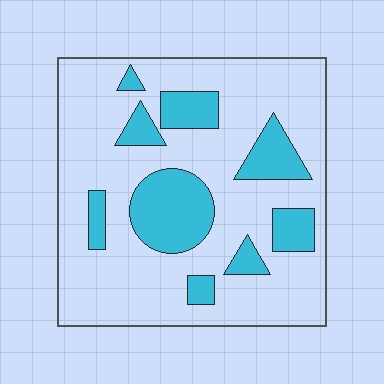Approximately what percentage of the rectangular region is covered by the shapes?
Approximately 25%.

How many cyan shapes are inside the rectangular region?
9.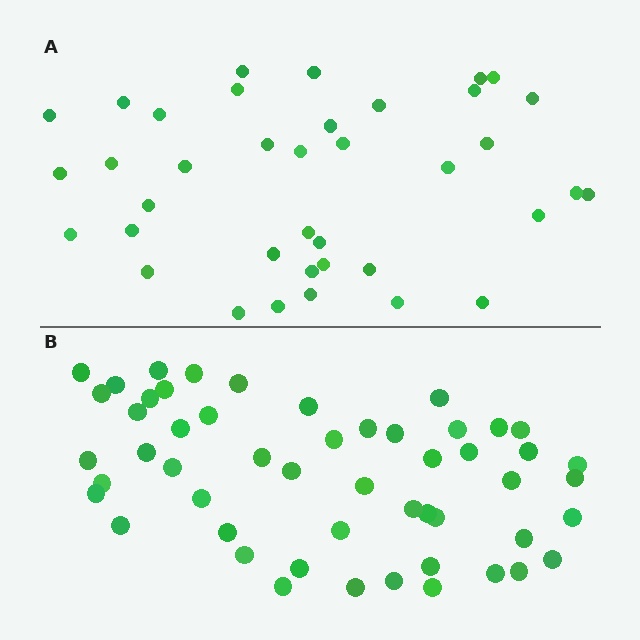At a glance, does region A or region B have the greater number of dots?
Region B (the bottom region) has more dots.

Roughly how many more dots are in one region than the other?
Region B has approximately 15 more dots than region A.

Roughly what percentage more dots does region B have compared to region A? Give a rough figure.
About 35% more.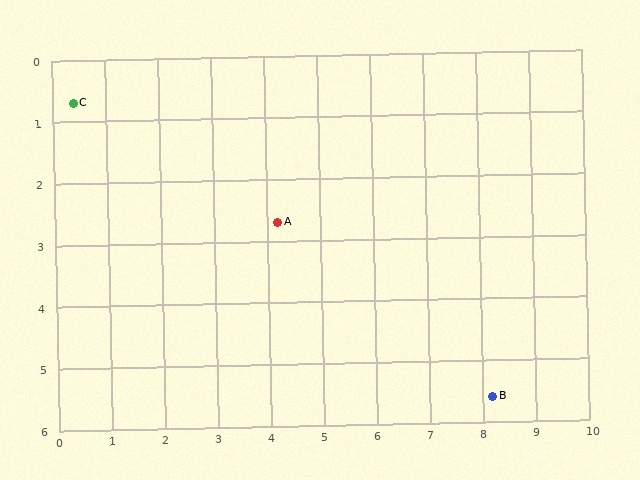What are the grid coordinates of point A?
Point A is at approximately (4.2, 2.7).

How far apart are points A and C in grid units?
Points A and C are about 4.3 grid units apart.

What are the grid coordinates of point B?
Point B is at approximately (8.2, 5.6).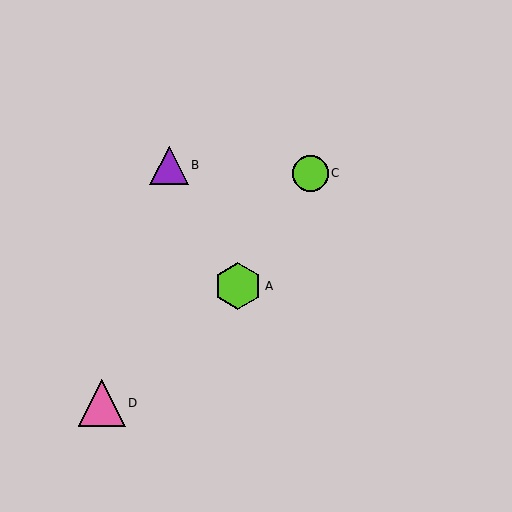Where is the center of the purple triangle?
The center of the purple triangle is at (169, 165).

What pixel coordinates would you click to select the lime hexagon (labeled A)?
Click at (238, 286) to select the lime hexagon A.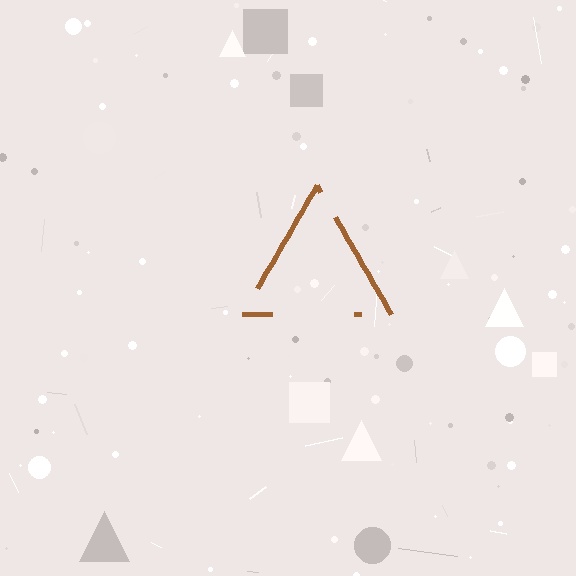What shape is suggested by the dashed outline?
The dashed outline suggests a triangle.